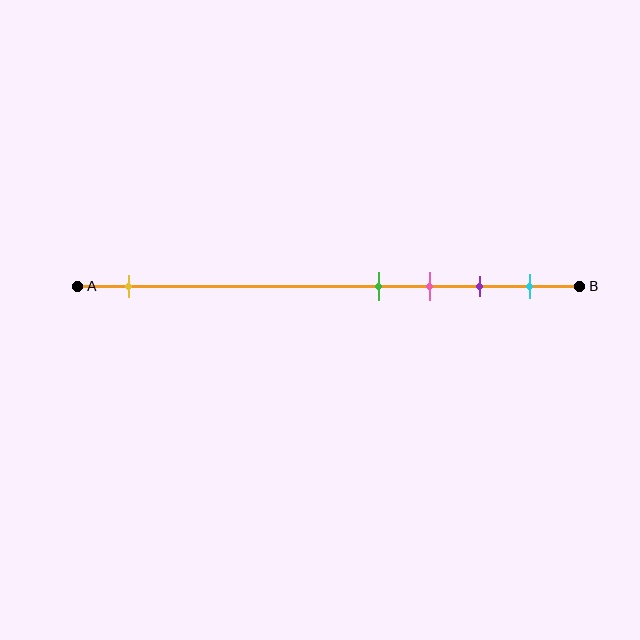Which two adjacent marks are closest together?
The green and pink marks are the closest adjacent pair.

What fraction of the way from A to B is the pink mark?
The pink mark is approximately 70% (0.7) of the way from A to B.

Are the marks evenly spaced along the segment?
No, the marks are not evenly spaced.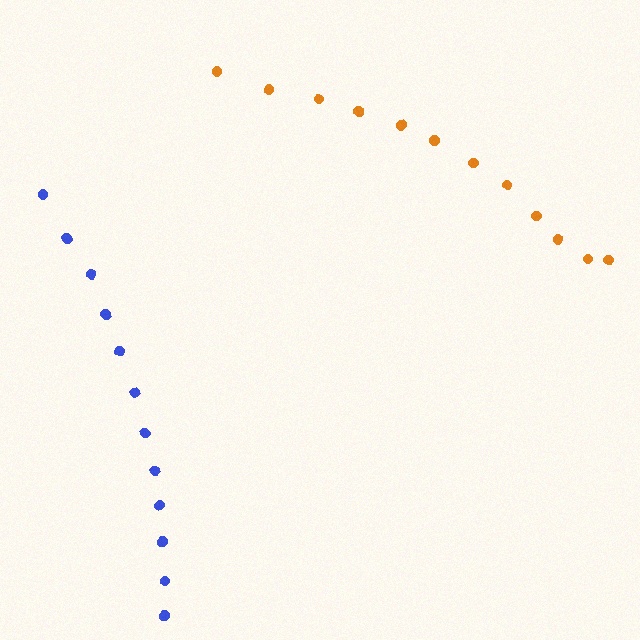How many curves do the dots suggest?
There are 2 distinct paths.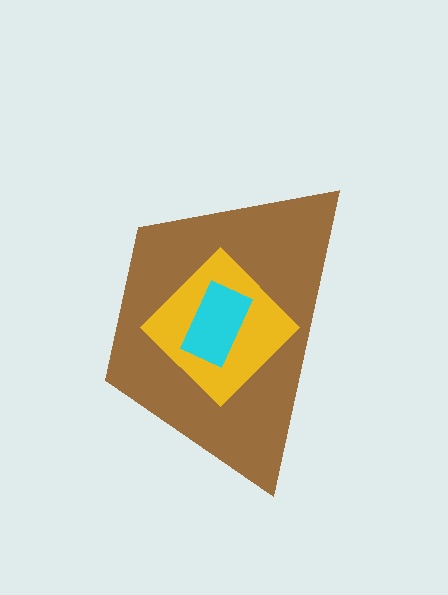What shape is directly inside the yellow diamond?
The cyan rectangle.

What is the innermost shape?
The cyan rectangle.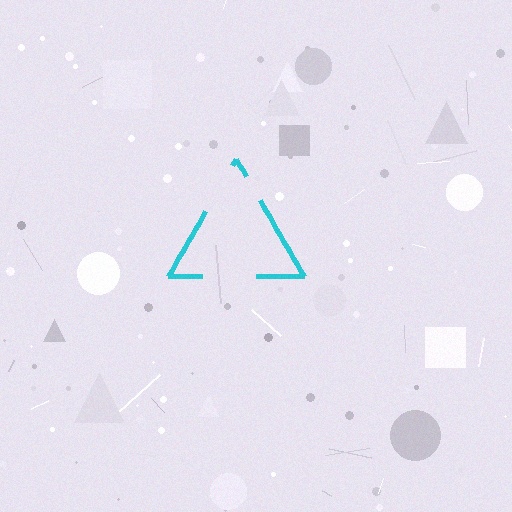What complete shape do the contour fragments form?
The contour fragments form a triangle.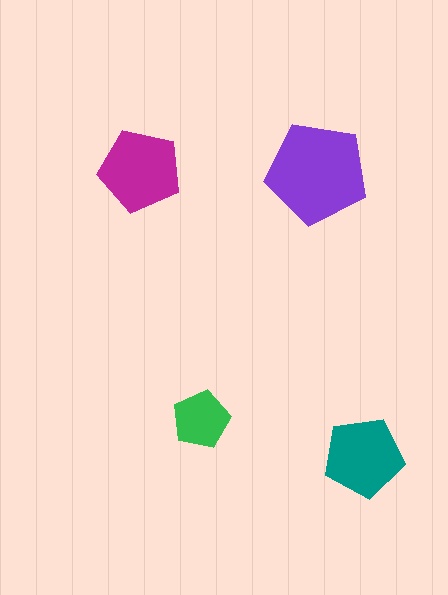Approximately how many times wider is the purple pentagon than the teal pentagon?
About 1.5 times wider.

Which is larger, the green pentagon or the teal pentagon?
The teal one.